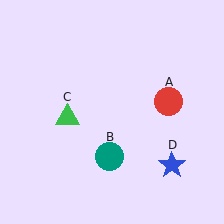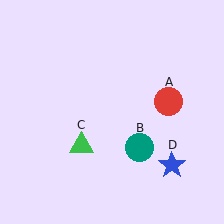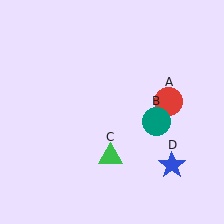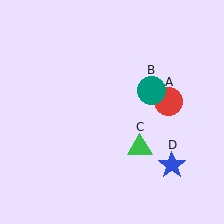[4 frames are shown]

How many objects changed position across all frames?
2 objects changed position: teal circle (object B), green triangle (object C).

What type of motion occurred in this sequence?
The teal circle (object B), green triangle (object C) rotated counterclockwise around the center of the scene.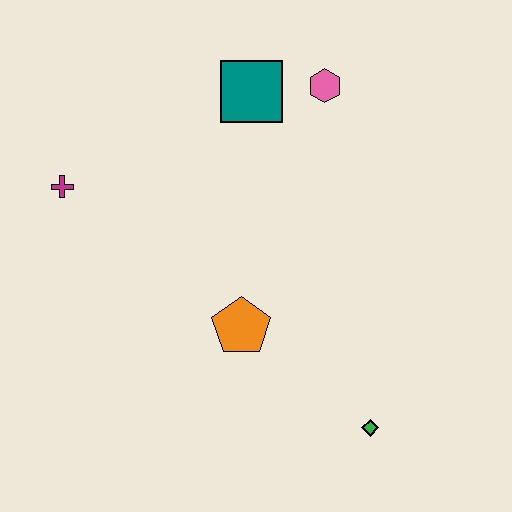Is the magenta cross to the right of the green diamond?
No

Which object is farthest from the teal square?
The green diamond is farthest from the teal square.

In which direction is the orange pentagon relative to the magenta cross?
The orange pentagon is to the right of the magenta cross.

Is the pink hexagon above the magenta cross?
Yes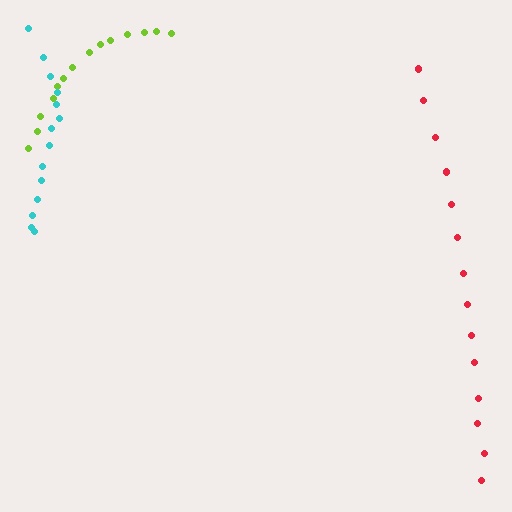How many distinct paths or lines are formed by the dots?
There are 3 distinct paths.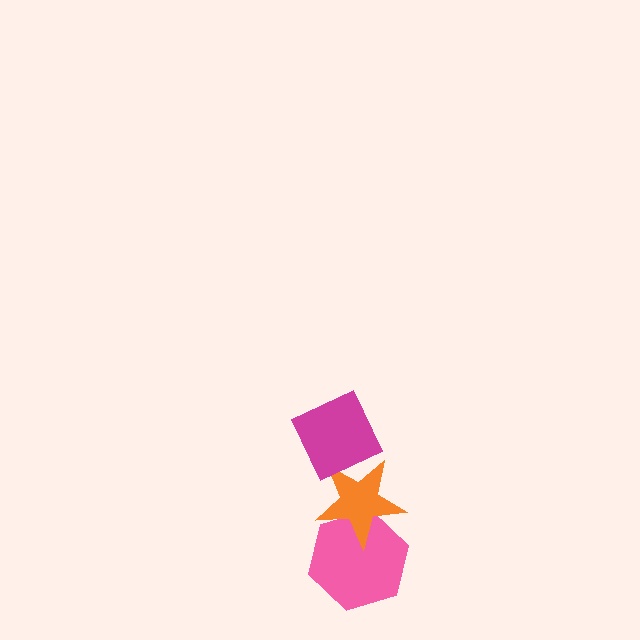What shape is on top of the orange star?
The magenta diamond is on top of the orange star.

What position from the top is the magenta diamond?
The magenta diamond is 1st from the top.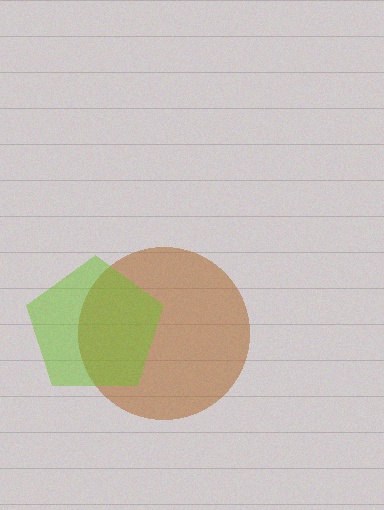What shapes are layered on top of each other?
The layered shapes are: a brown circle, a lime pentagon.